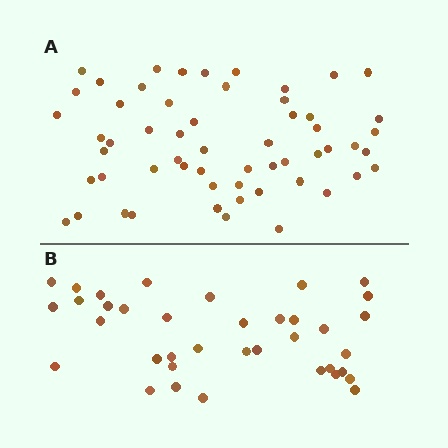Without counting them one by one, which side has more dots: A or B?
Region A (the top region) has more dots.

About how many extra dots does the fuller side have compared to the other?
Region A has approximately 20 more dots than region B.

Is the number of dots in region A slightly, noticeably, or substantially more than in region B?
Region A has substantially more. The ratio is roughly 1.5 to 1.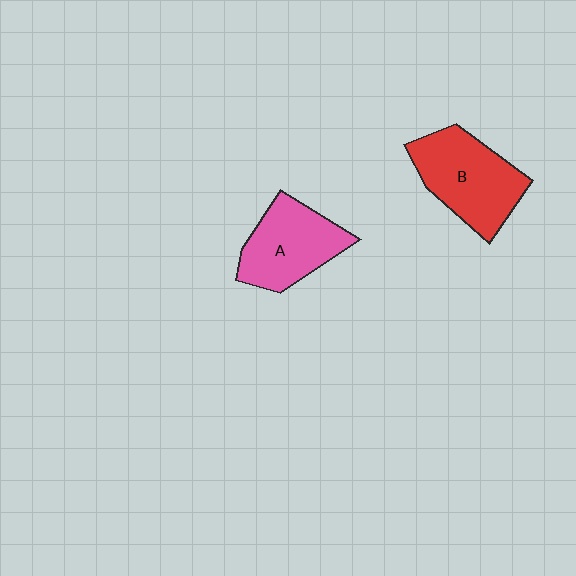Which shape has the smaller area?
Shape A (pink).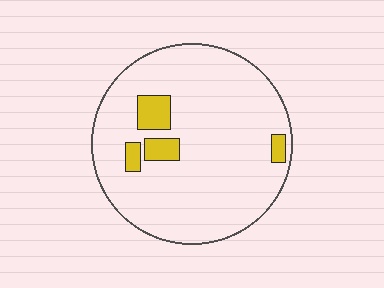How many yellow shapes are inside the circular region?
4.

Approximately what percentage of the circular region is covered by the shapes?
Approximately 10%.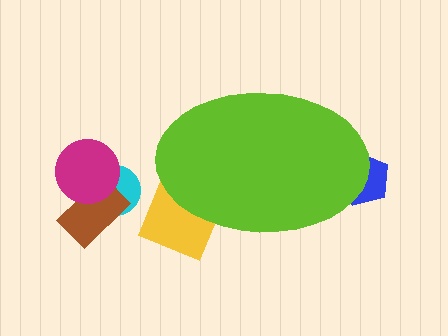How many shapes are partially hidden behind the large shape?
2 shapes are partially hidden.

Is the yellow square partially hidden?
Yes, the yellow square is partially hidden behind the lime ellipse.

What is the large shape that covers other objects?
A lime ellipse.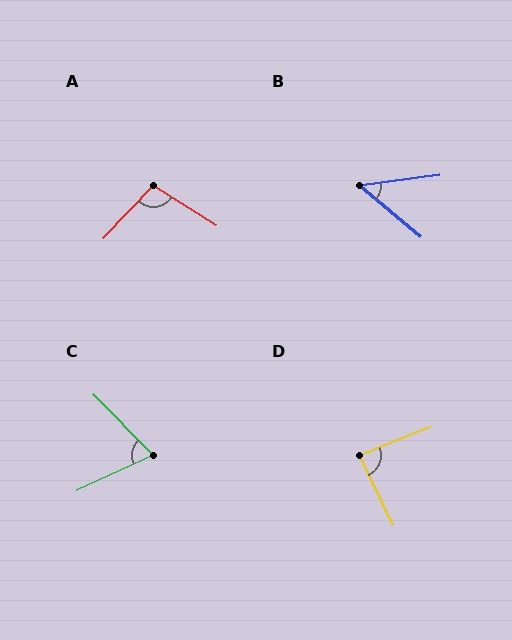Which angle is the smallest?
B, at approximately 48 degrees.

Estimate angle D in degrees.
Approximately 86 degrees.